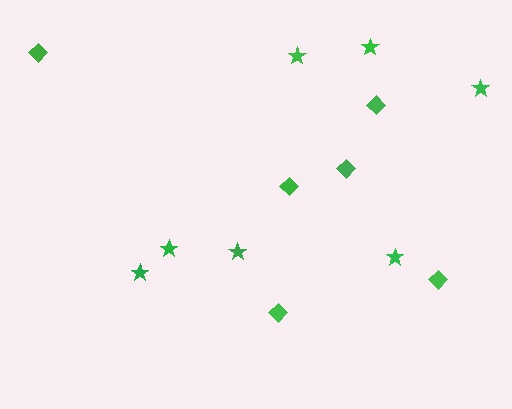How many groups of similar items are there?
There are 2 groups: one group of diamonds (6) and one group of stars (7).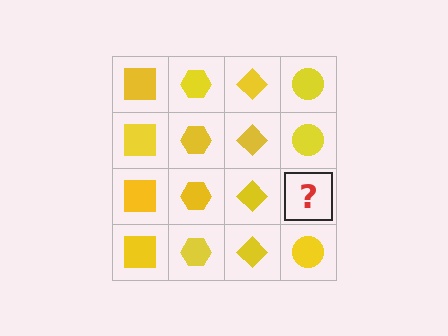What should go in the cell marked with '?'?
The missing cell should contain a yellow circle.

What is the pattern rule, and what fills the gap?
The rule is that each column has a consistent shape. The gap should be filled with a yellow circle.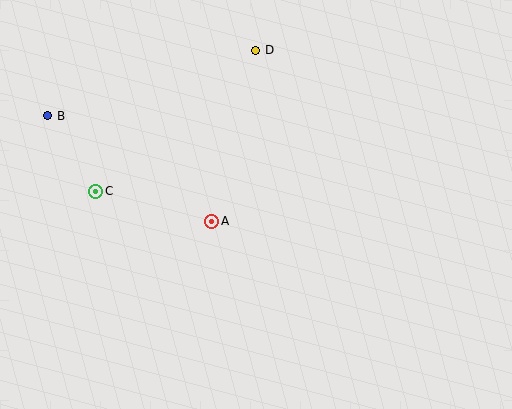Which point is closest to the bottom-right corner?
Point A is closest to the bottom-right corner.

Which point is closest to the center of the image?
Point A at (212, 221) is closest to the center.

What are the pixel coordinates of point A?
Point A is at (212, 221).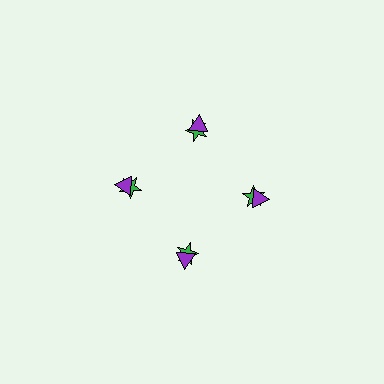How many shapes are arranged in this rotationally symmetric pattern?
There are 8 shapes, arranged in 4 groups of 2.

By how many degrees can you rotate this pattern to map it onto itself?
The pattern maps onto itself every 90 degrees of rotation.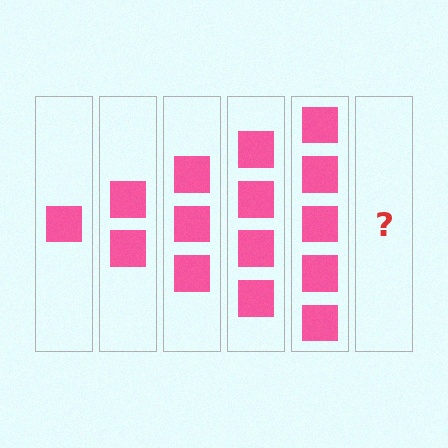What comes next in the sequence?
The next element should be 6 squares.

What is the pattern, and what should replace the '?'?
The pattern is that each step adds one more square. The '?' should be 6 squares.